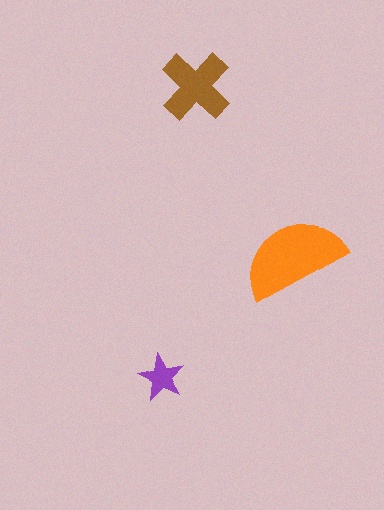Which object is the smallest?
The purple star.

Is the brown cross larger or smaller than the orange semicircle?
Smaller.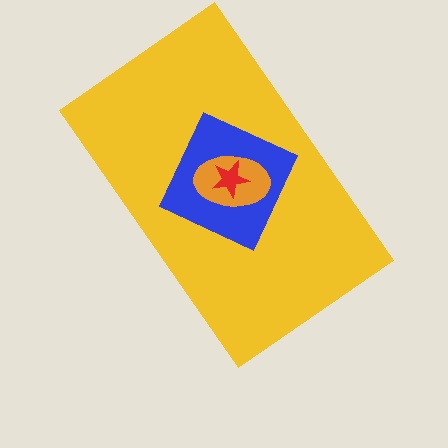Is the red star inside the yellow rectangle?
Yes.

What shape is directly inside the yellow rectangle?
The blue diamond.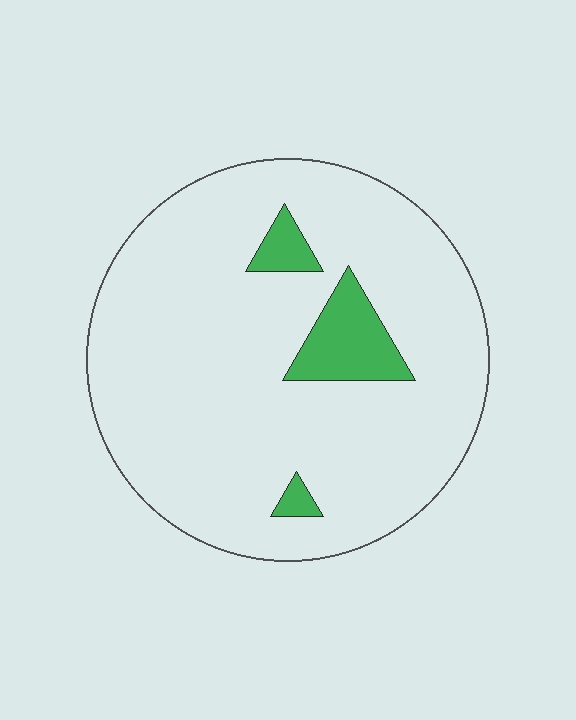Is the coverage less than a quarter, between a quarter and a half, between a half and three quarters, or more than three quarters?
Less than a quarter.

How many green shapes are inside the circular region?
3.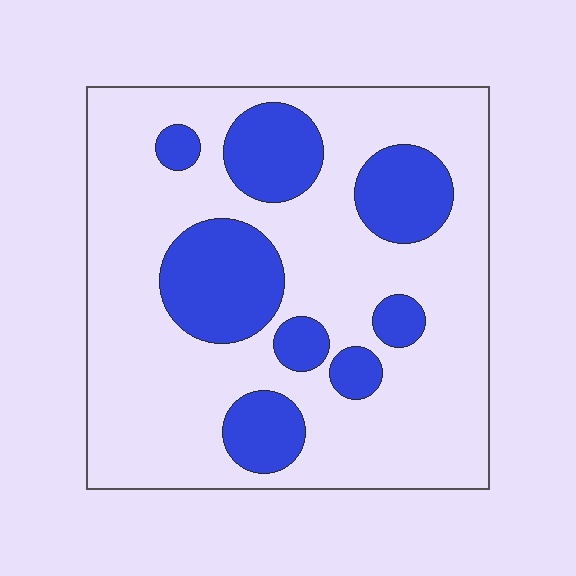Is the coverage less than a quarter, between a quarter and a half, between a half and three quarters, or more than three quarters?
Between a quarter and a half.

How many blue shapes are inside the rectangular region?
8.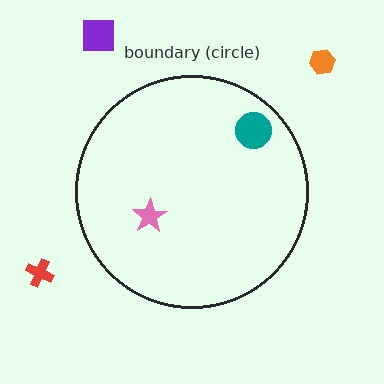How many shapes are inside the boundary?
2 inside, 3 outside.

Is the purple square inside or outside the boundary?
Outside.